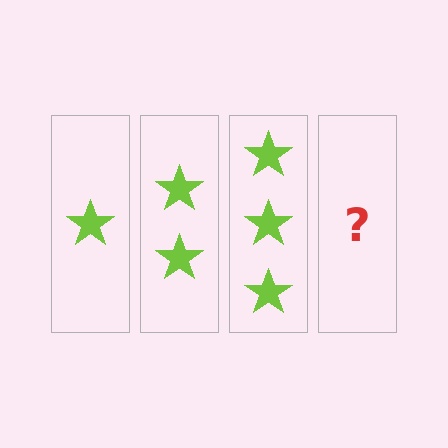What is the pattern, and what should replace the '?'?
The pattern is that each step adds one more star. The '?' should be 4 stars.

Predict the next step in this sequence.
The next step is 4 stars.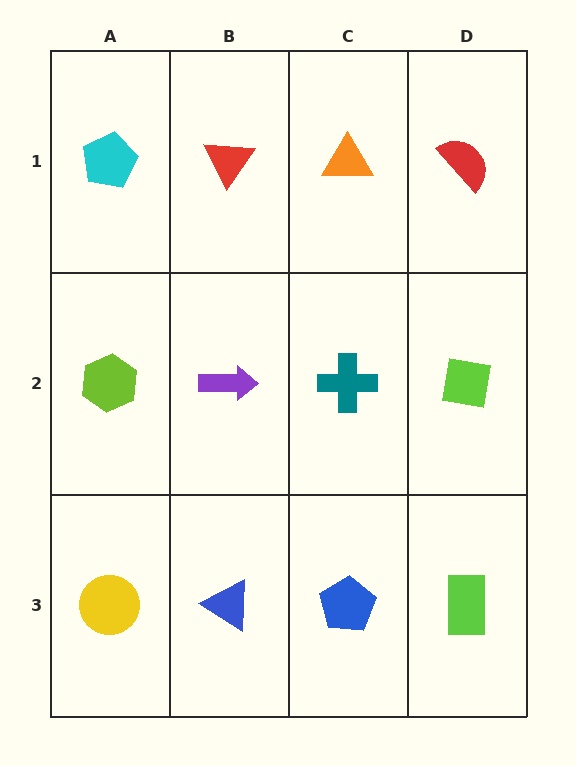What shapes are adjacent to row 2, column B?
A red triangle (row 1, column B), a blue triangle (row 3, column B), a lime hexagon (row 2, column A), a teal cross (row 2, column C).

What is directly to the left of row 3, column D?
A blue pentagon.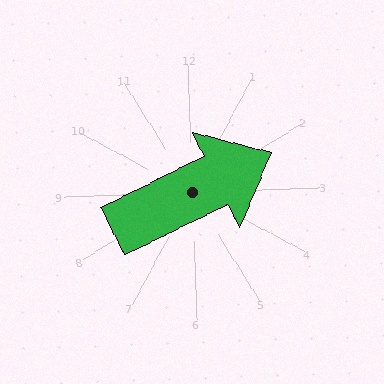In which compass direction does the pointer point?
Northeast.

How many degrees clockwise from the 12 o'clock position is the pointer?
Approximately 66 degrees.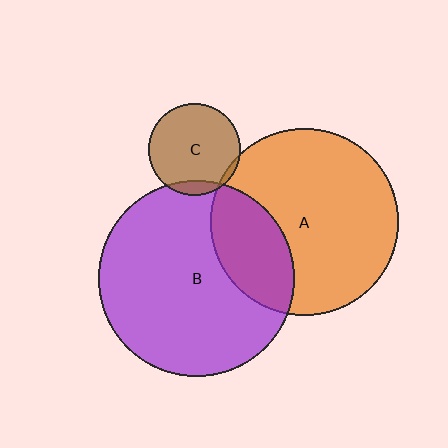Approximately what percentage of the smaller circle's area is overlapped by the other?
Approximately 25%.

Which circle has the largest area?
Circle B (purple).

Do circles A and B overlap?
Yes.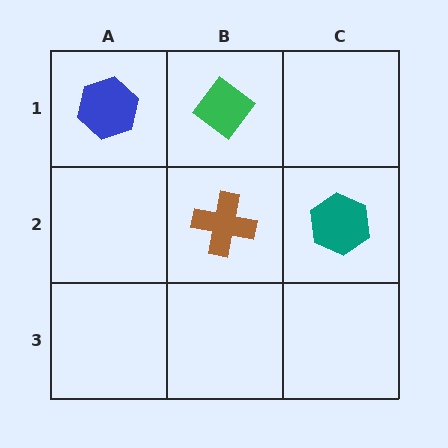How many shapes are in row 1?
2 shapes.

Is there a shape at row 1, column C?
No, that cell is empty.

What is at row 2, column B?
A brown cross.